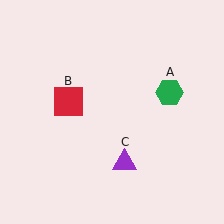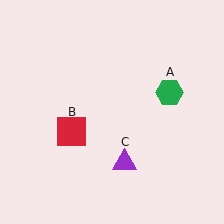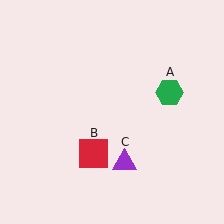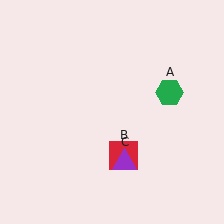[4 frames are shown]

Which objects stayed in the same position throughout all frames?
Green hexagon (object A) and purple triangle (object C) remained stationary.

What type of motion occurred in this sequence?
The red square (object B) rotated counterclockwise around the center of the scene.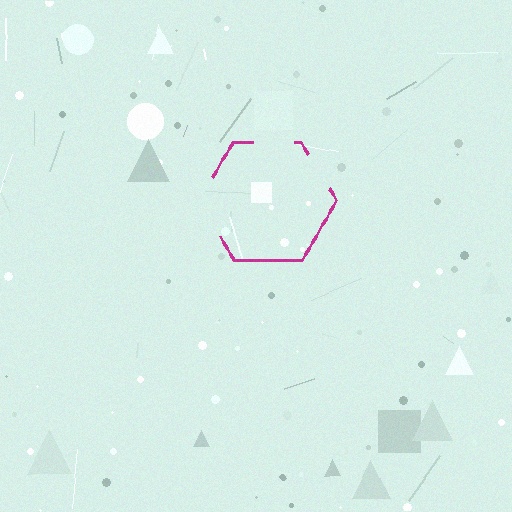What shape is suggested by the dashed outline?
The dashed outline suggests a hexagon.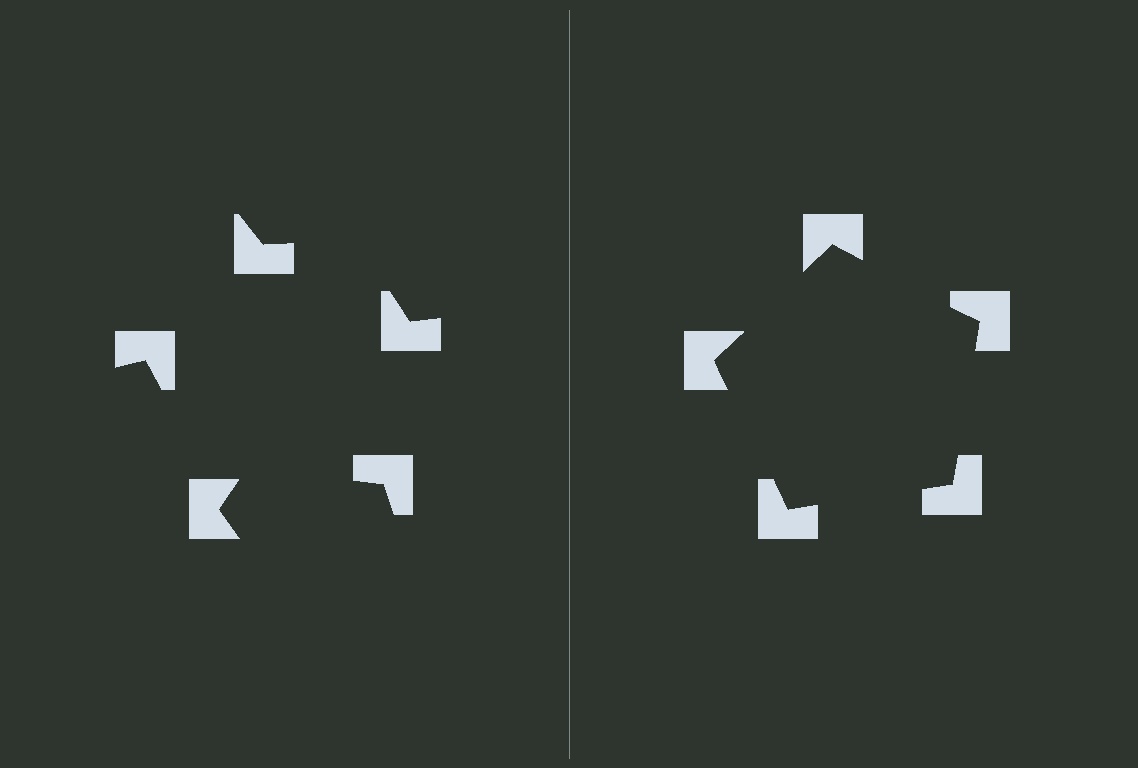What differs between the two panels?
The notched squares are positioned identically on both sides; only the wedge orientations differ. On the right they align to a pentagon; on the left they are misaligned.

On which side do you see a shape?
An illusory pentagon appears on the right side. On the left side the wedge cuts are rotated, so no coherent shape forms.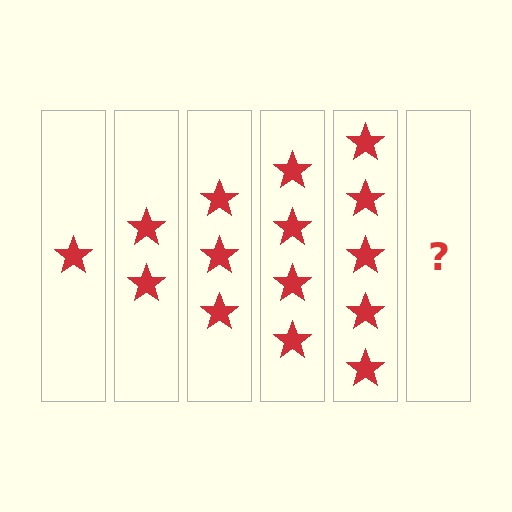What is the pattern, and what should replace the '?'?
The pattern is that each step adds one more star. The '?' should be 6 stars.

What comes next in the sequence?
The next element should be 6 stars.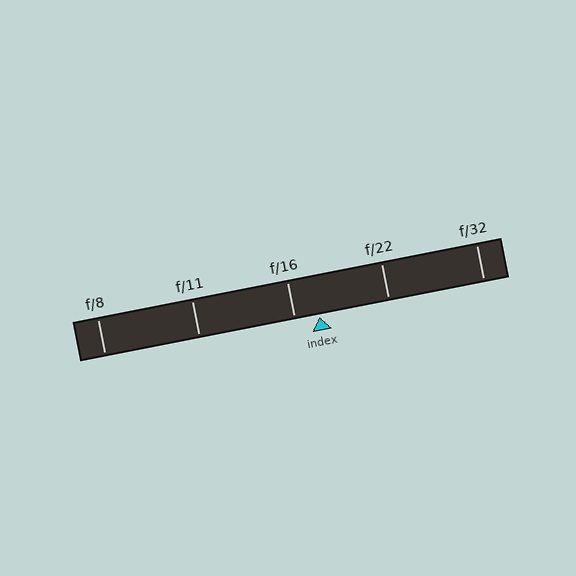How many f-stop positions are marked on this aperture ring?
There are 5 f-stop positions marked.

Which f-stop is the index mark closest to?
The index mark is closest to f/16.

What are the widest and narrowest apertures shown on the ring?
The widest aperture shown is f/8 and the narrowest is f/32.